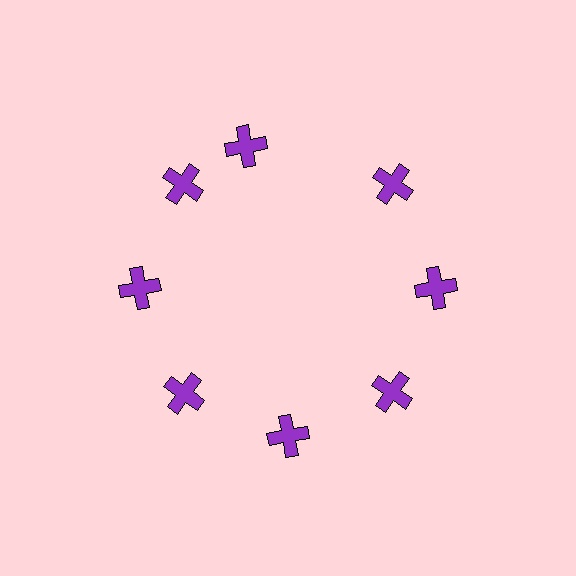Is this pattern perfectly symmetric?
No. The 8 purple crosses are arranged in a ring, but one element near the 12 o'clock position is rotated out of alignment along the ring, breaking the 8-fold rotational symmetry.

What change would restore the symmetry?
The symmetry would be restored by rotating it back into even spacing with its neighbors so that all 8 crosses sit at equal angles and equal distance from the center.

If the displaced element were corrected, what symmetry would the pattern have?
It would have 8-fold rotational symmetry — the pattern would map onto itself every 45 degrees.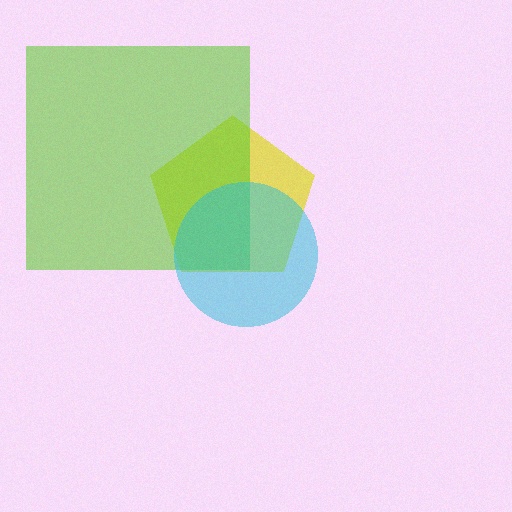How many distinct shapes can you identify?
There are 3 distinct shapes: a yellow pentagon, a lime square, a cyan circle.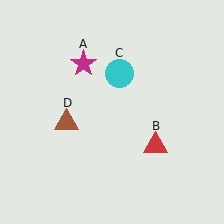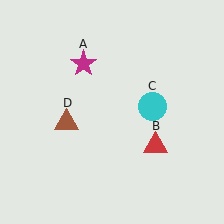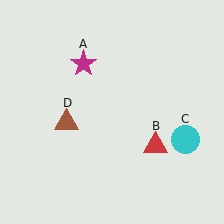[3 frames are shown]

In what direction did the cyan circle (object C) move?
The cyan circle (object C) moved down and to the right.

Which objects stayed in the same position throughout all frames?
Magenta star (object A) and red triangle (object B) and brown triangle (object D) remained stationary.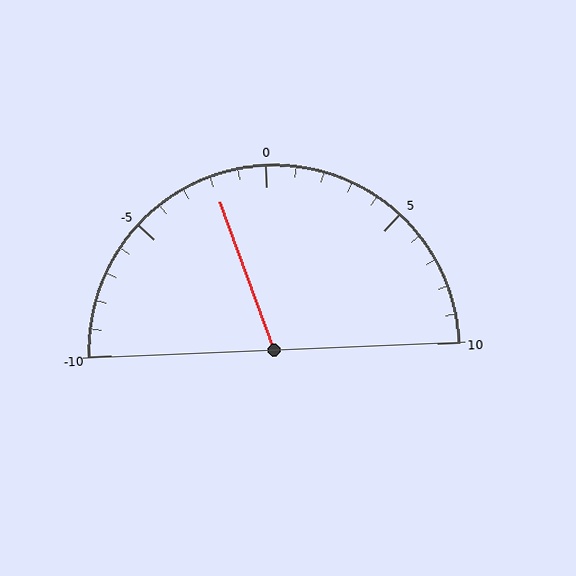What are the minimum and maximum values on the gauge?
The gauge ranges from -10 to 10.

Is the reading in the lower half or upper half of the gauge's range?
The reading is in the lower half of the range (-10 to 10).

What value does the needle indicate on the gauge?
The needle indicates approximately -2.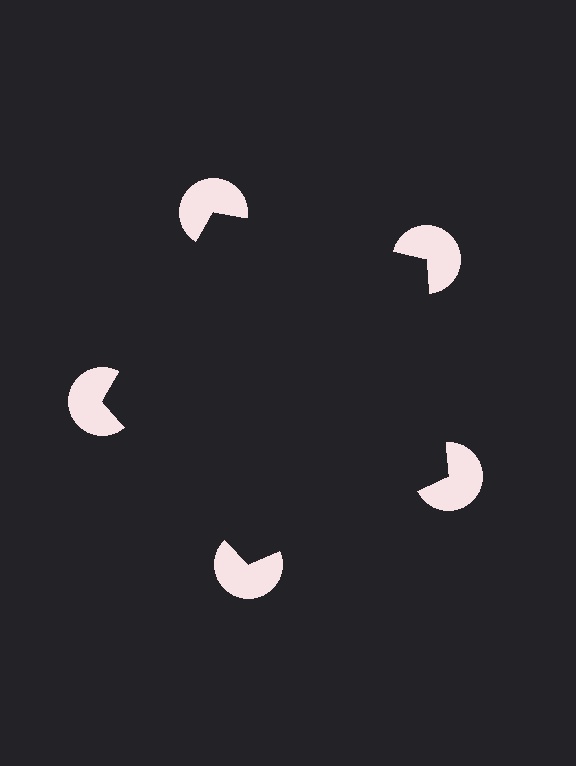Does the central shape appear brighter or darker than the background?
It typically appears slightly darker than the background, even though no actual brightness change is drawn.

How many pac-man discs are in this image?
There are 5 — one at each vertex of the illusory pentagon.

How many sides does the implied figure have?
5 sides.